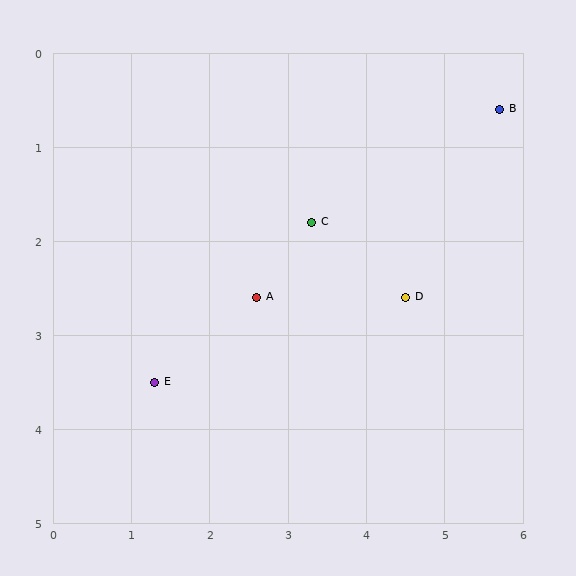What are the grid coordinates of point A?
Point A is at approximately (2.6, 2.6).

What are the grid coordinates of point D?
Point D is at approximately (4.5, 2.6).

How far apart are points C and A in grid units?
Points C and A are about 1.1 grid units apart.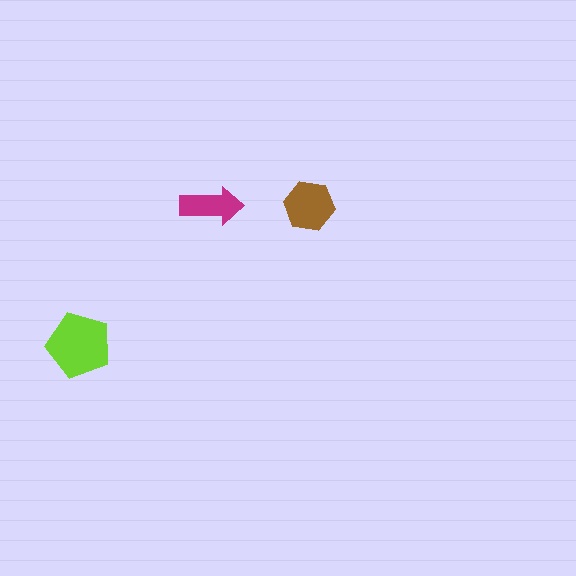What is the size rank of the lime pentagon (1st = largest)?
1st.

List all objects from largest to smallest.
The lime pentagon, the brown hexagon, the magenta arrow.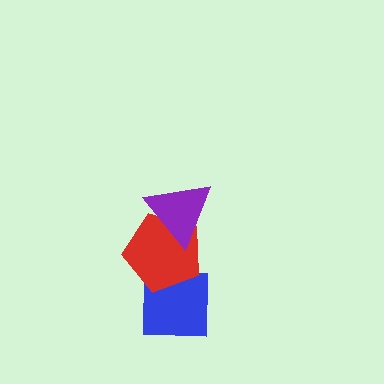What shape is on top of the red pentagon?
The purple triangle is on top of the red pentagon.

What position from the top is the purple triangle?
The purple triangle is 1st from the top.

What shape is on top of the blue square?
The red pentagon is on top of the blue square.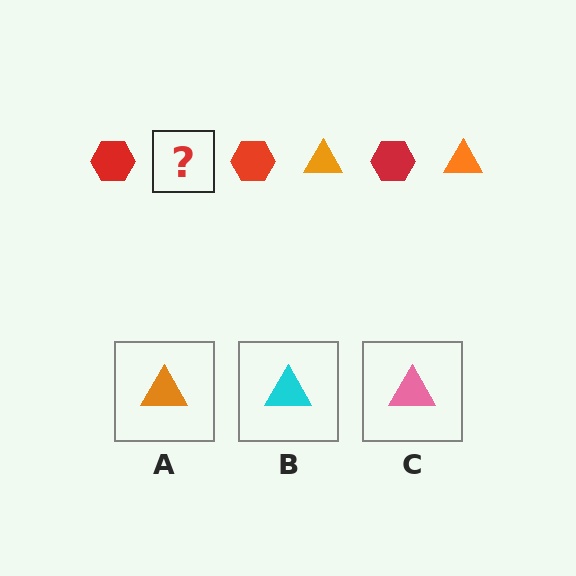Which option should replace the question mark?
Option A.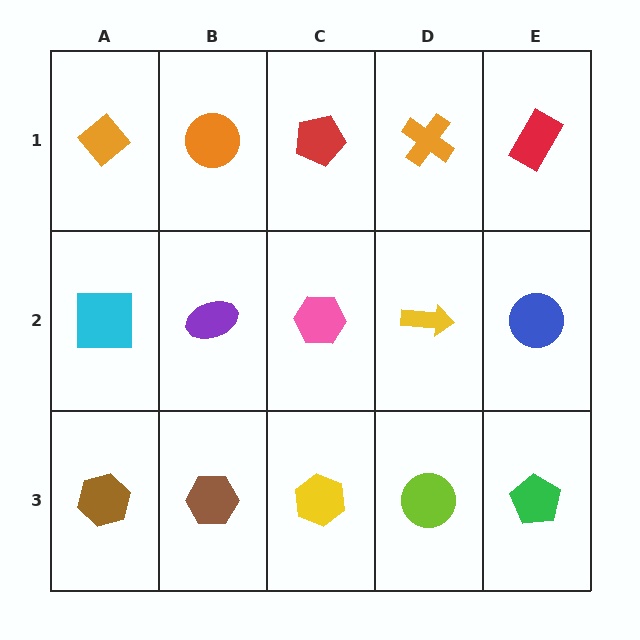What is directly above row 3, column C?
A pink hexagon.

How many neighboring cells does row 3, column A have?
2.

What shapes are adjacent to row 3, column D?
A yellow arrow (row 2, column D), a yellow hexagon (row 3, column C), a green pentagon (row 3, column E).